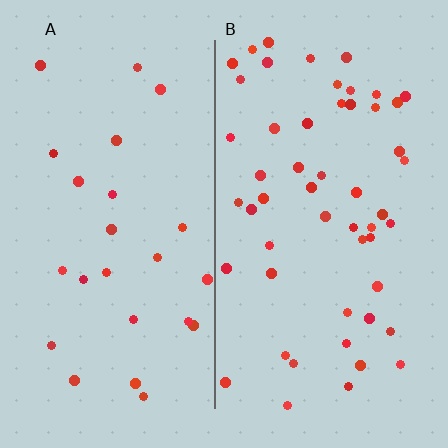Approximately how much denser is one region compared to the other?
Approximately 2.1× — region B over region A.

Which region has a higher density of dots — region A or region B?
B (the right).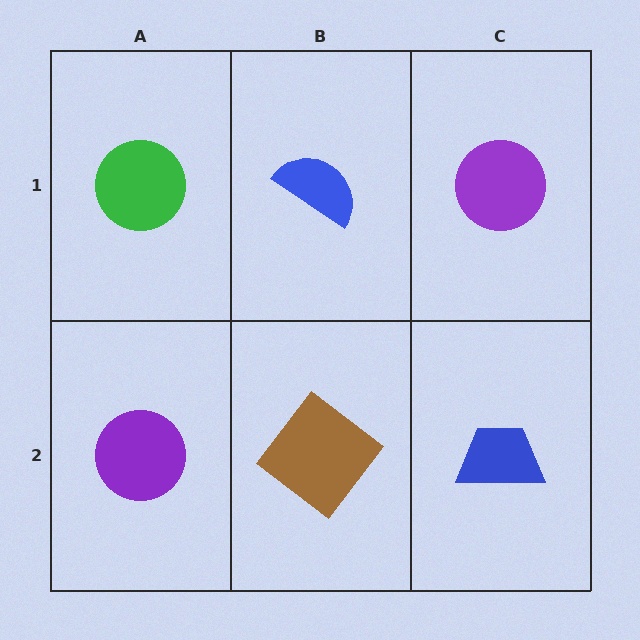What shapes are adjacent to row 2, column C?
A purple circle (row 1, column C), a brown diamond (row 2, column B).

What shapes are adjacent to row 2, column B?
A blue semicircle (row 1, column B), a purple circle (row 2, column A), a blue trapezoid (row 2, column C).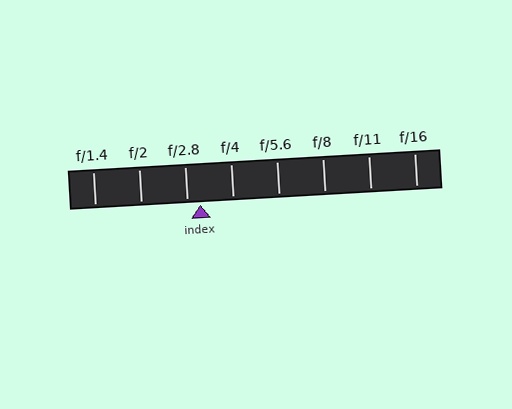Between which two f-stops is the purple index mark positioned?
The index mark is between f/2.8 and f/4.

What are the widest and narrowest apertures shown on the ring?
The widest aperture shown is f/1.4 and the narrowest is f/16.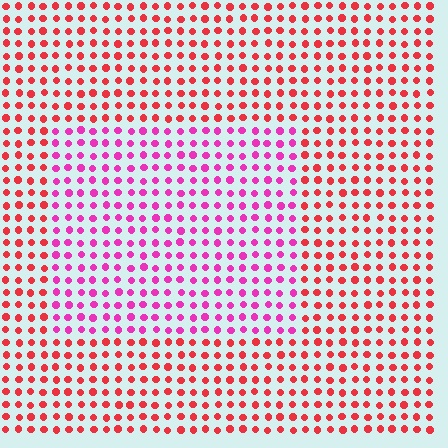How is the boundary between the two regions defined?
The boundary is defined purely by a slight shift in hue (about 40 degrees). Spacing, size, and orientation are identical on both sides.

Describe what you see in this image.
The image is filled with small red elements in a uniform arrangement. A rectangle-shaped region is visible where the elements are tinted to a slightly different hue, forming a subtle color boundary.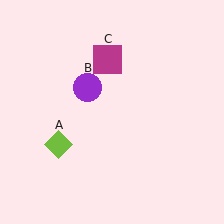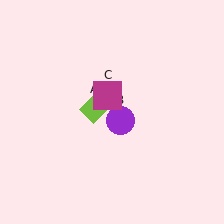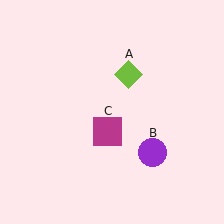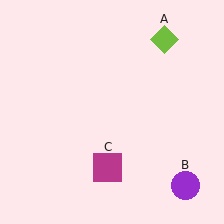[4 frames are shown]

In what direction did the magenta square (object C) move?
The magenta square (object C) moved down.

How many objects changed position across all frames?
3 objects changed position: lime diamond (object A), purple circle (object B), magenta square (object C).